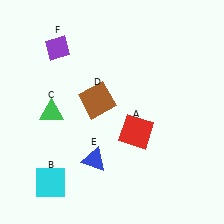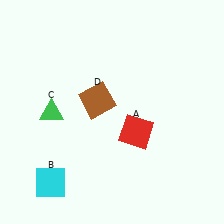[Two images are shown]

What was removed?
The blue triangle (E), the purple diamond (F) were removed in Image 2.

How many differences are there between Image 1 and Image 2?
There are 2 differences between the two images.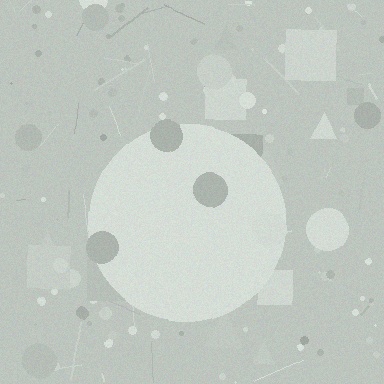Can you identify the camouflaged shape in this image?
The camouflaged shape is a circle.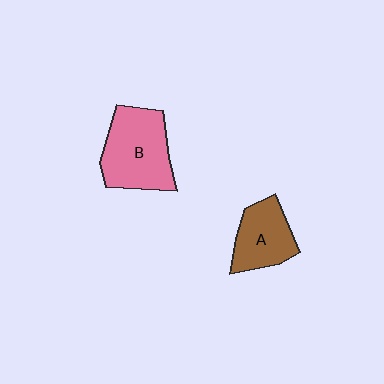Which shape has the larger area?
Shape B (pink).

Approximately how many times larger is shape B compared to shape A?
Approximately 1.5 times.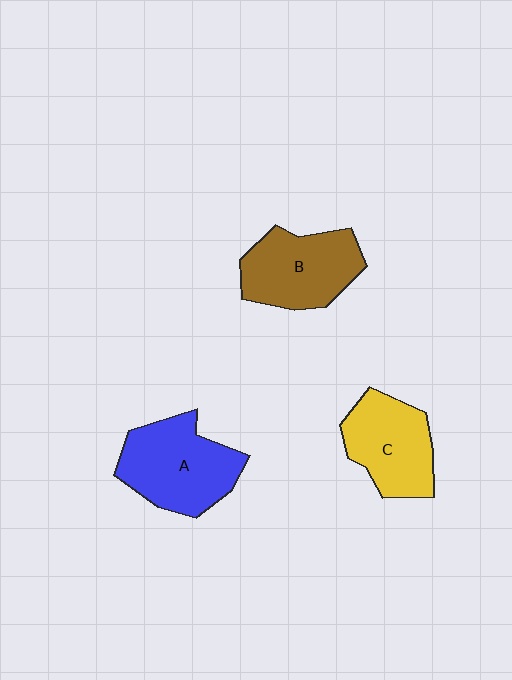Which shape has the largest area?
Shape A (blue).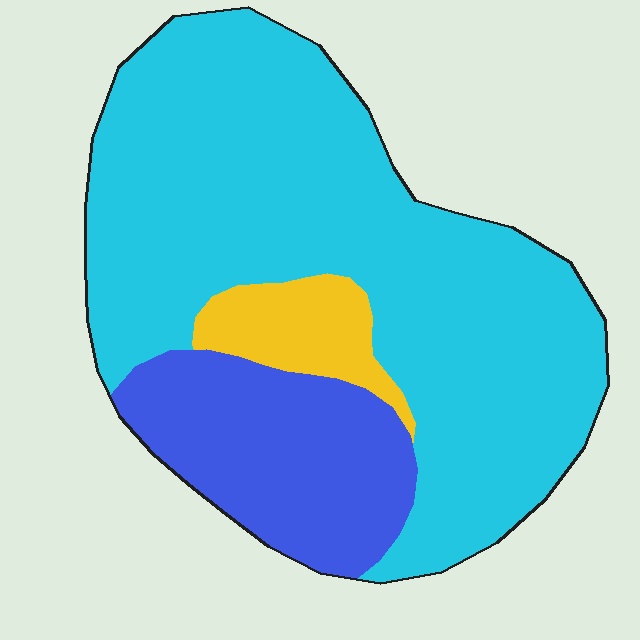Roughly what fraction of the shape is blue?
Blue takes up about one fifth (1/5) of the shape.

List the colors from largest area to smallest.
From largest to smallest: cyan, blue, yellow.